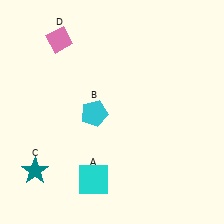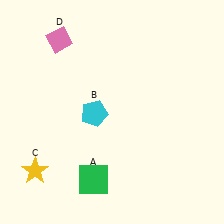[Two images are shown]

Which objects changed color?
A changed from cyan to green. C changed from teal to yellow.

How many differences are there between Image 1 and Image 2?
There are 2 differences between the two images.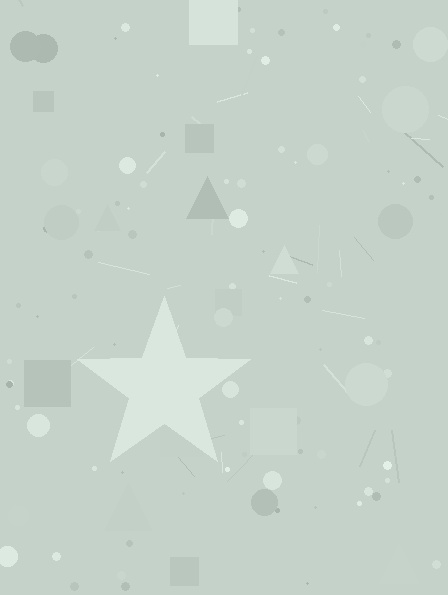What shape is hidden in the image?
A star is hidden in the image.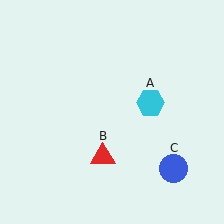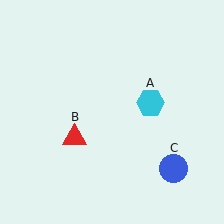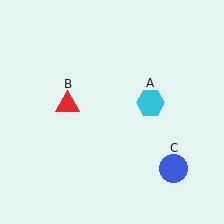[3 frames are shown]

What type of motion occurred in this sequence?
The red triangle (object B) rotated clockwise around the center of the scene.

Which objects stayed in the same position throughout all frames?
Cyan hexagon (object A) and blue circle (object C) remained stationary.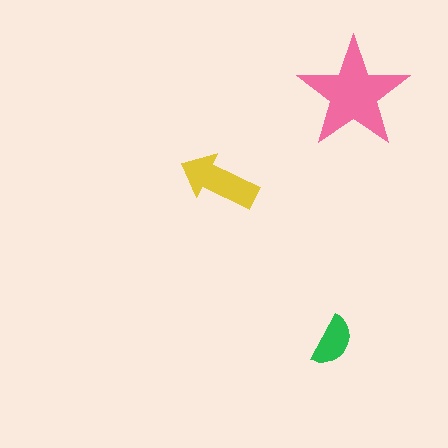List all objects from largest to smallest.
The pink star, the yellow arrow, the green semicircle.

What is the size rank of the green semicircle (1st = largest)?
3rd.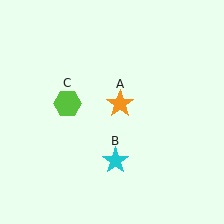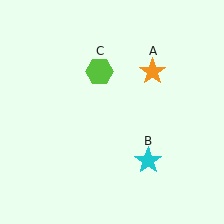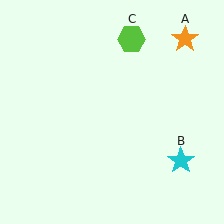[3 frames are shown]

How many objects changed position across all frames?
3 objects changed position: orange star (object A), cyan star (object B), lime hexagon (object C).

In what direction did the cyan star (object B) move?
The cyan star (object B) moved right.